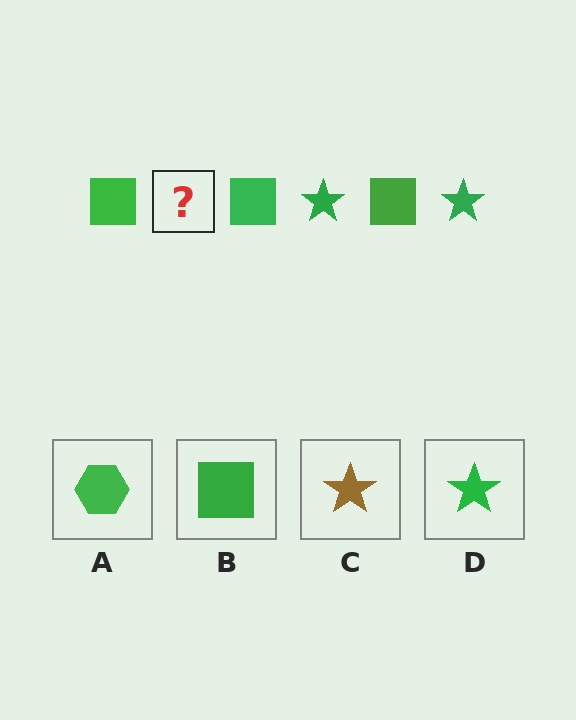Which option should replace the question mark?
Option D.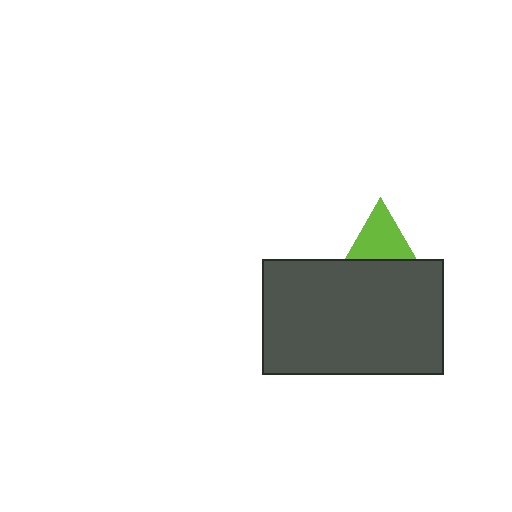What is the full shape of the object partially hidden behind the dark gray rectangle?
The partially hidden object is a lime triangle.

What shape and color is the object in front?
The object in front is a dark gray rectangle.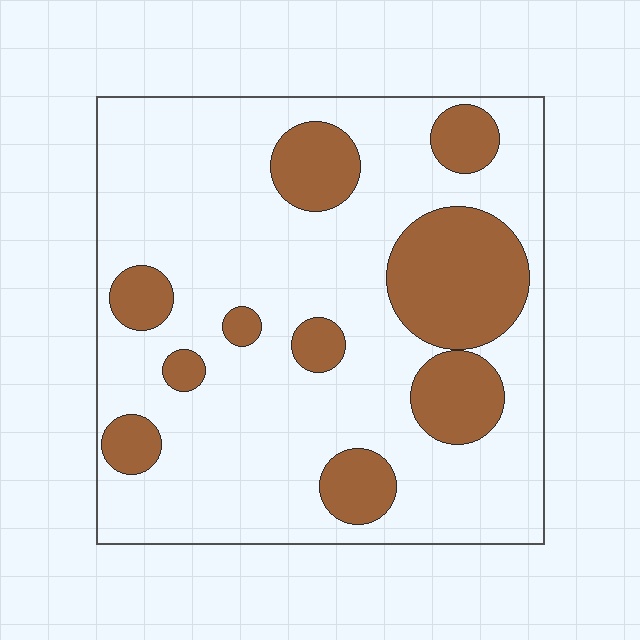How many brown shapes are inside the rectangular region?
10.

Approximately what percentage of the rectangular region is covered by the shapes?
Approximately 25%.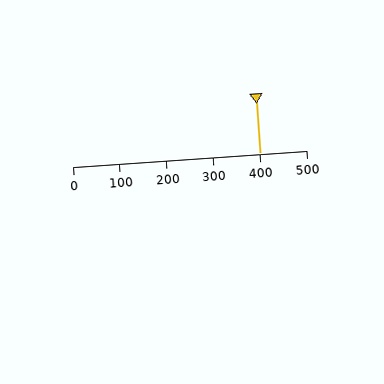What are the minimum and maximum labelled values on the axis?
The axis runs from 0 to 500.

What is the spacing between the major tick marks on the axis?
The major ticks are spaced 100 apart.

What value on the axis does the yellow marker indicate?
The marker indicates approximately 400.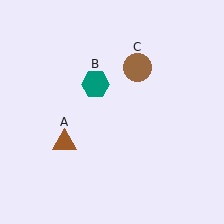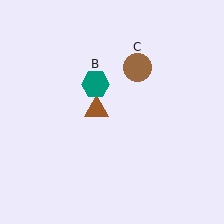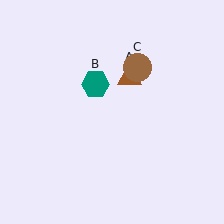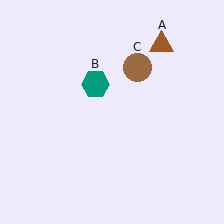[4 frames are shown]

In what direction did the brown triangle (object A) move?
The brown triangle (object A) moved up and to the right.